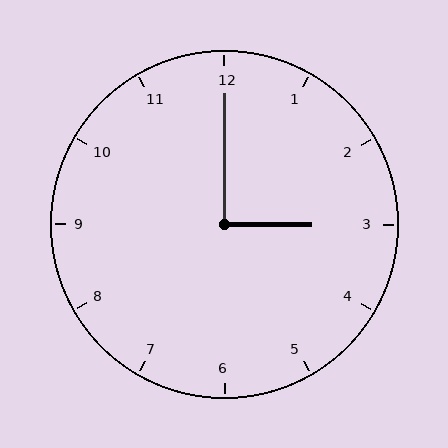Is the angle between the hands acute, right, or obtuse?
It is right.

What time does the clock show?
3:00.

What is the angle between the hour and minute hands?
Approximately 90 degrees.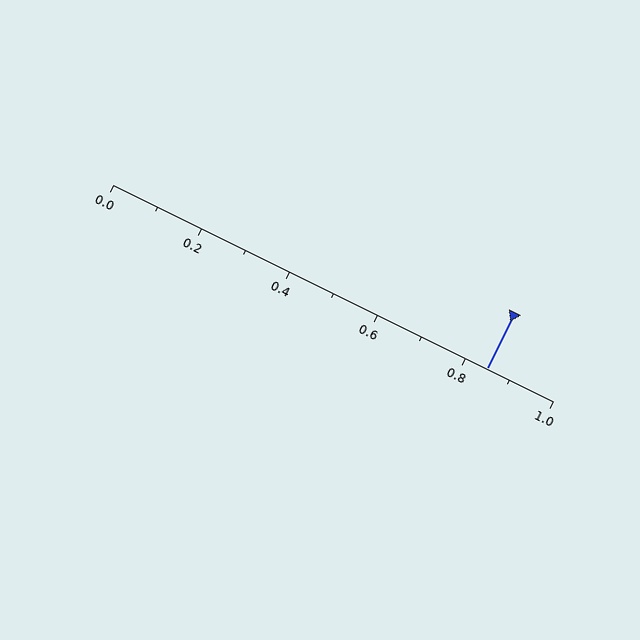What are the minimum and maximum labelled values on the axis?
The axis runs from 0.0 to 1.0.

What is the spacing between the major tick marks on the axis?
The major ticks are spaced 0.2 apart.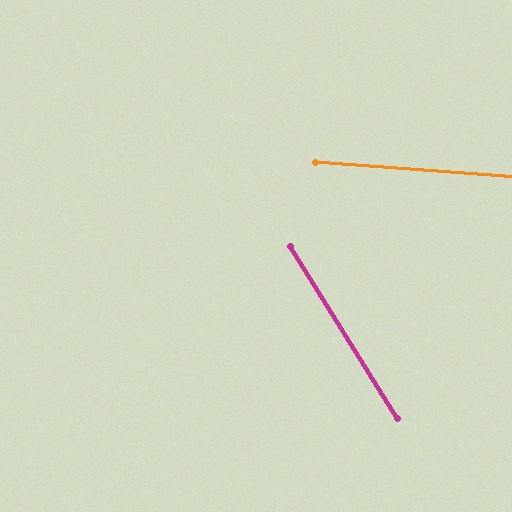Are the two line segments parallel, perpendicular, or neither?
Neither parallel nor perpendicular — they differ by about 54°.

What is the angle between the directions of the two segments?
Approximately 54 degrees.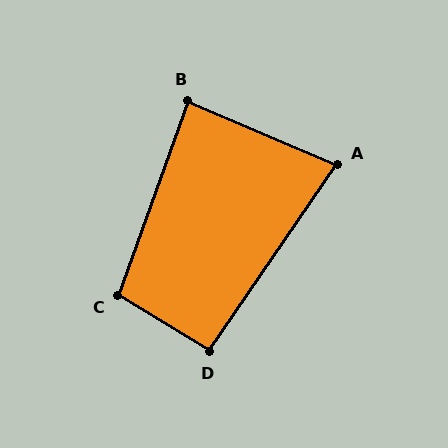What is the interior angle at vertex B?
Approximately 87 degrees (approximately right).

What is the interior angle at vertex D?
Approximately 93 degrees (approximately right).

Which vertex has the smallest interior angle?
A, at approximately 79 degrees.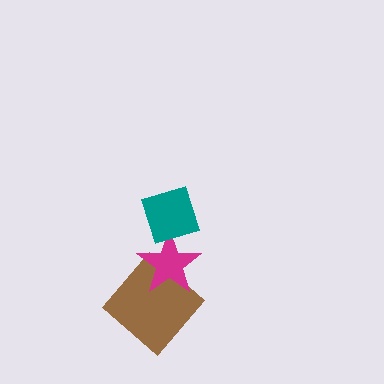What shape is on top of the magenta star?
The teal diamond is on top of the magenta star.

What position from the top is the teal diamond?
The teal diamond is 1st from the top.